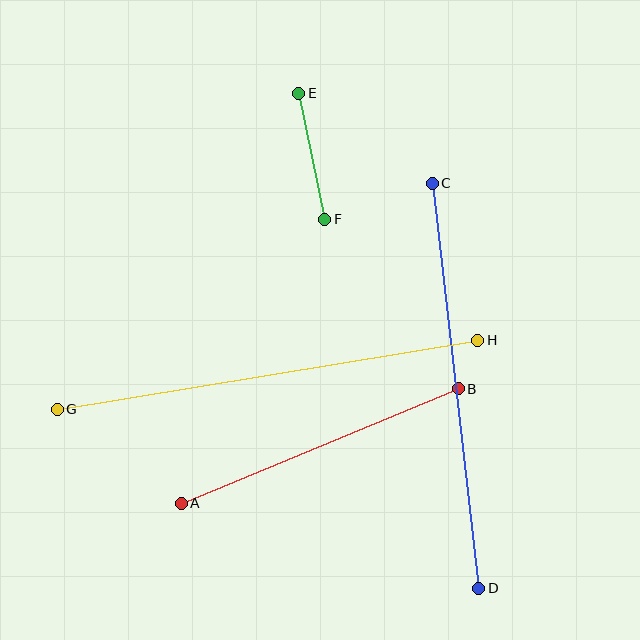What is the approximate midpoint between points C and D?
The midpoint is at approximately (455, 386) pixels.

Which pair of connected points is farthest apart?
Points G and H are farthest apart.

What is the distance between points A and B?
The distance is approximately 300 pixels.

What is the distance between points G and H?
The distance is approximately 426 pixels.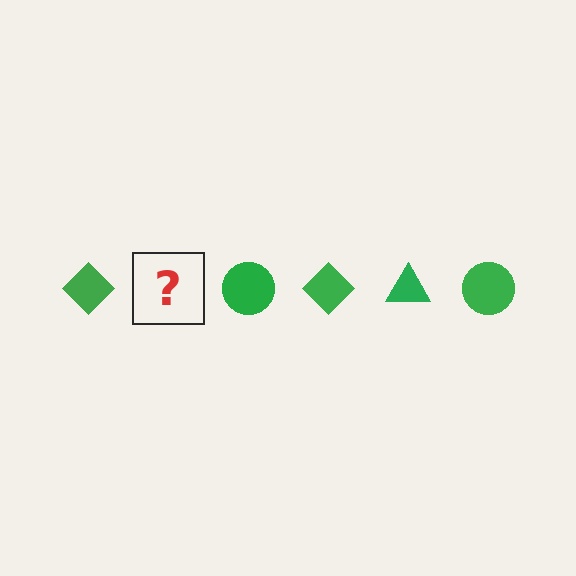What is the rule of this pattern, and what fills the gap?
The rule is that the pattern cycles through diamond, triangle, circle shapes in green. The gap should be filled with a green triangle.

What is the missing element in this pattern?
The missing element is a green triangle.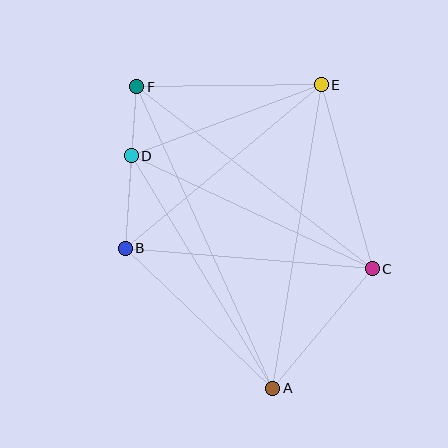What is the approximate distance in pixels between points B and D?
The distance between B and D is approximately 93 pixels.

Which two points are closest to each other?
Points D and F are closest to each other.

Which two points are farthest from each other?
Points A and F are farthest from each other.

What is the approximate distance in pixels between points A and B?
The distance between A and B is approximately 203 pixels.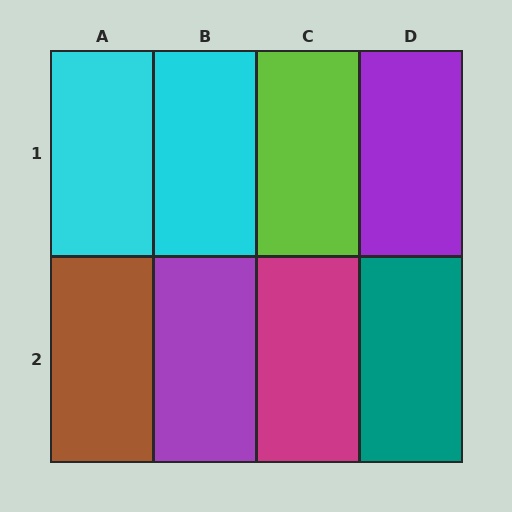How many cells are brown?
1 cell is brown.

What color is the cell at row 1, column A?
Cyan.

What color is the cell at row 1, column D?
Purple.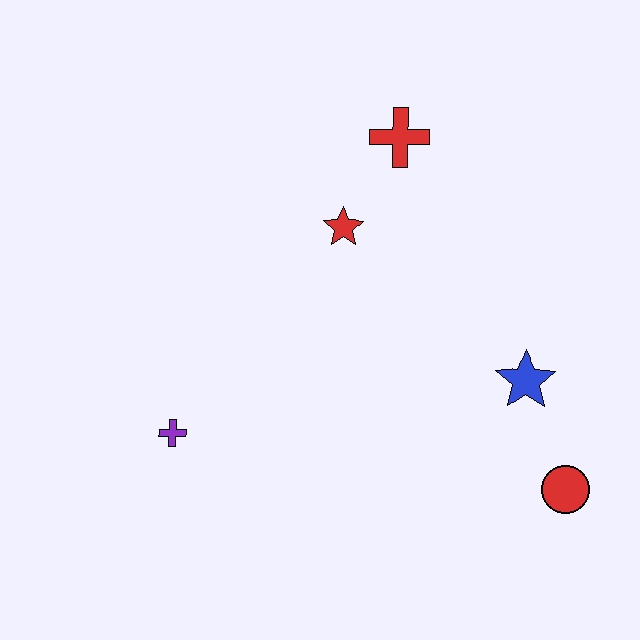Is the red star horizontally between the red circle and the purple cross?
Yes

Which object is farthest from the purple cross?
The red circle is farthest from the purple cross.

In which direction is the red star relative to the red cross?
The red star is below the red cross.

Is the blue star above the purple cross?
Yes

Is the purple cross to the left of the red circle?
Yes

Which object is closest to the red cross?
The red star is closest to the red cross.